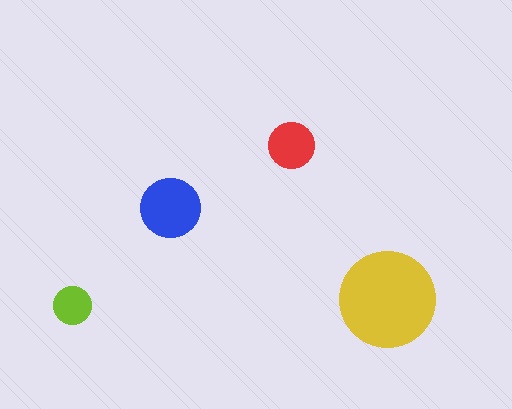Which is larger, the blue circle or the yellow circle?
The yellow one.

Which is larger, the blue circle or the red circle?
The blue one.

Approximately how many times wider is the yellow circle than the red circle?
About 2 times wider.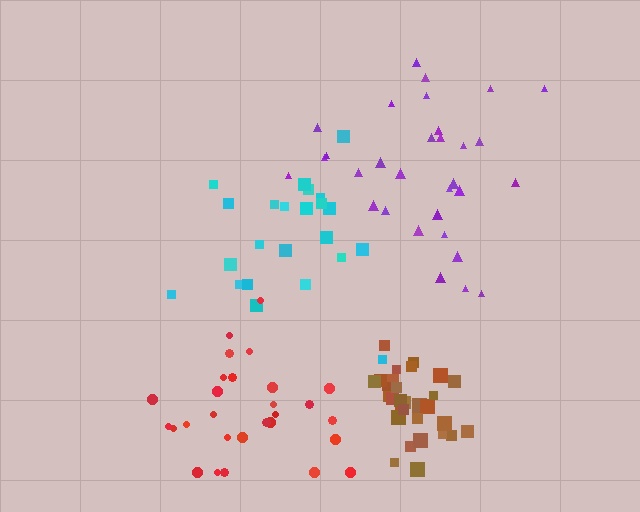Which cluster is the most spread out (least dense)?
Cyan.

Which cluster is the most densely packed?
Brown.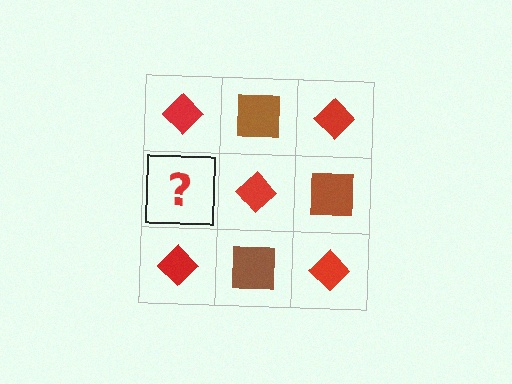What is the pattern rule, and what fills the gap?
The rule is that it alternates red diamond and brown square in a checkerboard pattern. The gap should be filled with a brown square.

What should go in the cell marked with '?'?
The missing cell should contain a brown square.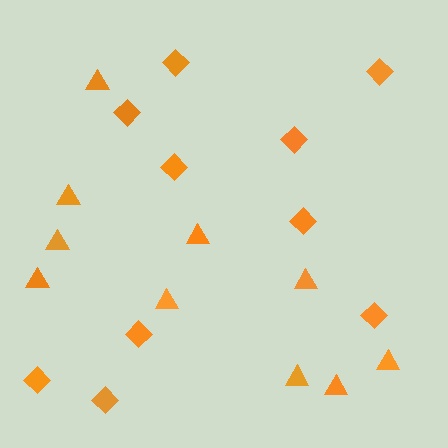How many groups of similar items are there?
There are 2 groups: one group of diamonds (10) and one group of triangles (10).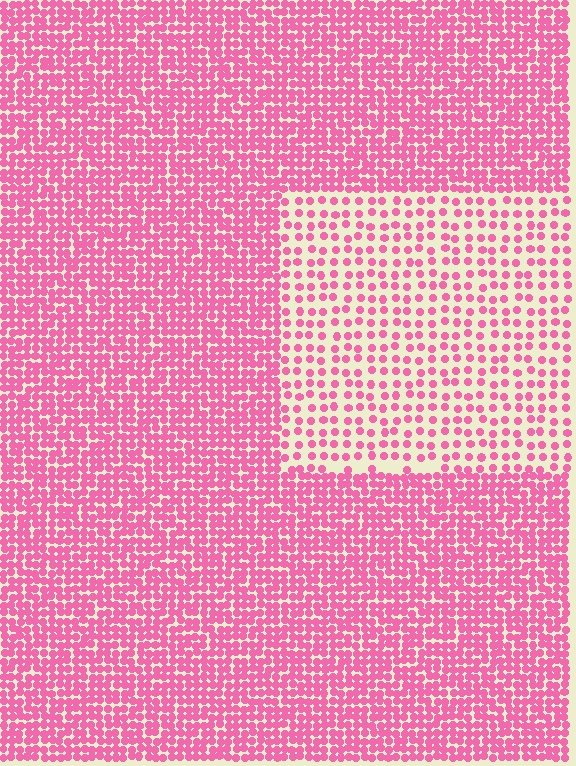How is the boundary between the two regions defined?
The boundary is defined by a change in element density (approximately 2.3x ratio). All elements are the same color, size, and shape.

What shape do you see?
I see a rectangle.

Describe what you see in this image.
The image contains small pink elements arranged at two different densities. A rectangle-shaped region is visible where the elements are less densely packed than the surrounding area.